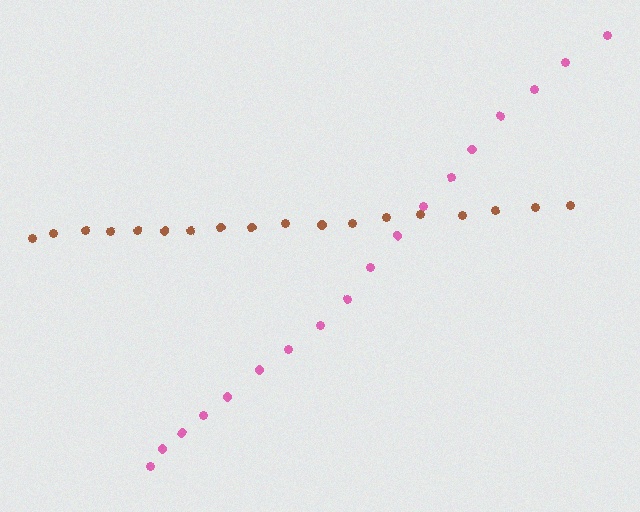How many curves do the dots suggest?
There are 2 distinct paths.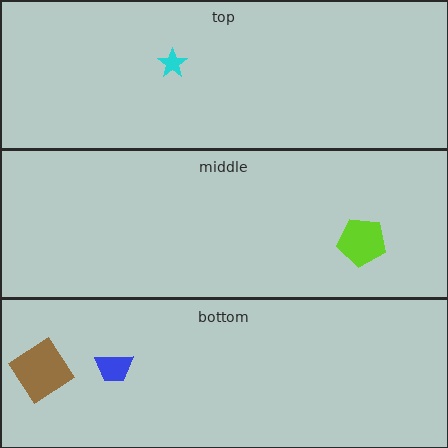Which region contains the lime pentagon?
The middle region.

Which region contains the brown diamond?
The bottom region.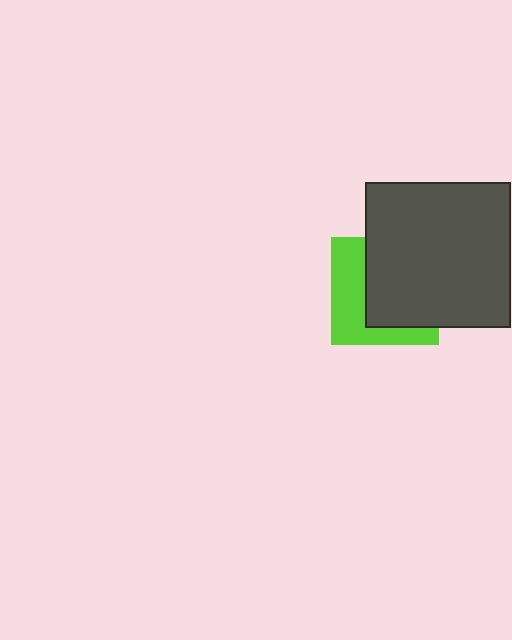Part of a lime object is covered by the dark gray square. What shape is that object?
It is a square.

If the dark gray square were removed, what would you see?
You would see the complete lime square.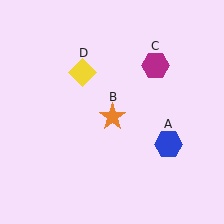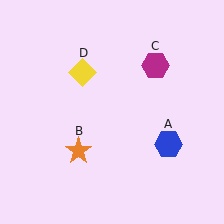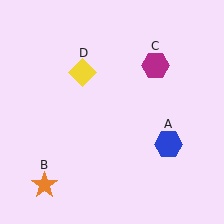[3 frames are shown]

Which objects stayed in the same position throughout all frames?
Blue hexagon (object A) and magenta hexagon (object C) and yellow diamond (object D) remained stationary.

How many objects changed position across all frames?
1 object changed position: orange star (object B).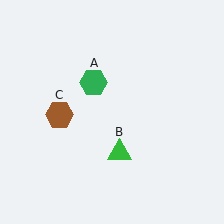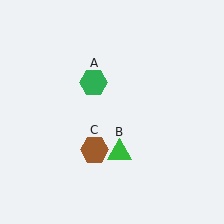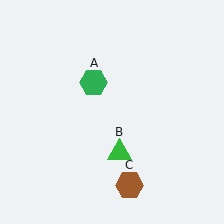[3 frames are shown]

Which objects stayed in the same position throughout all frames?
Green hexagon (object A) and green triangle (object B) remained stationary.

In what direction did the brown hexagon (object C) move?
The brown hexagon (object C) moved down and to the right.